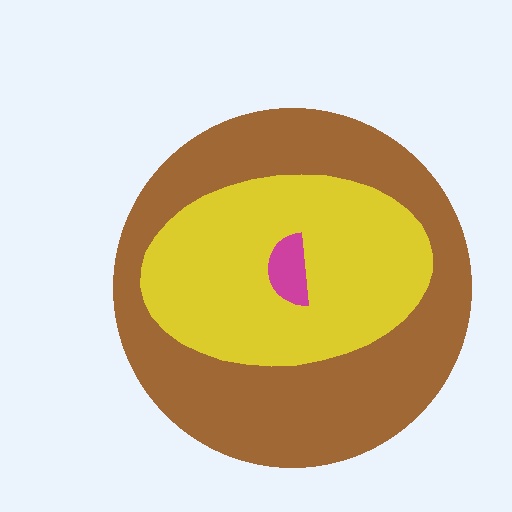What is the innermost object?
The magenta semicircle.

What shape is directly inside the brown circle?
The yellow ellipse.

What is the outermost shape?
The brown circle.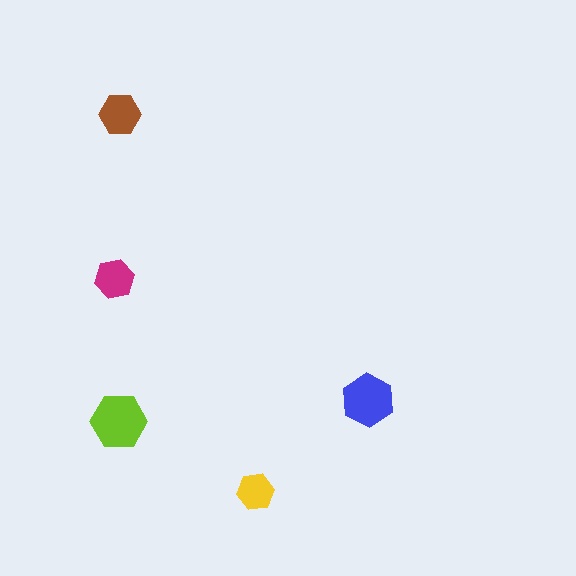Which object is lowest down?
The yellow hexagon is bottommost.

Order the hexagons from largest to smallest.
the lime one, the blue one, the brown one, the magenta one, the yellow one.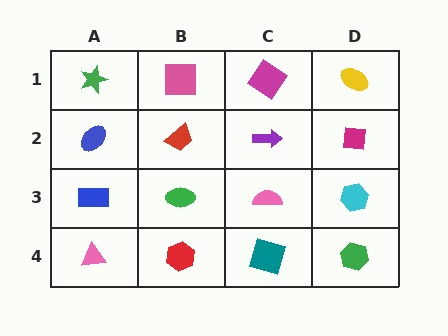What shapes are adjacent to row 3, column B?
A red trapezoid (row 2, column B), a red hexagon (row 4, column B), a blue rectangle (row 3, column A), a pink semicircle (row 3, column C).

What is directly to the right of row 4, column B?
A teal square.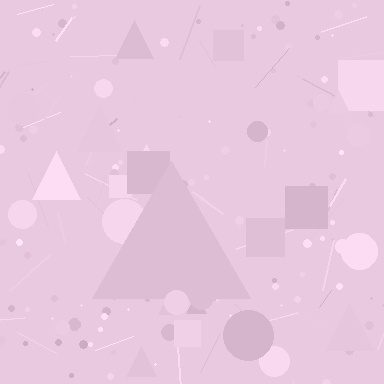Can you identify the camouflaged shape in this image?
The camouflaged shape is a triangle.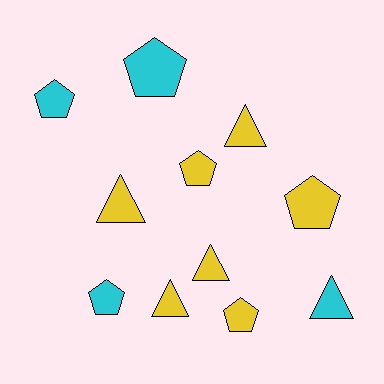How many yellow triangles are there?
There are 4 yellow triangles.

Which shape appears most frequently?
Pentagon, with 6 objects.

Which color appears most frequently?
Yellow, with 7 objects.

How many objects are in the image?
There are 11 objects.